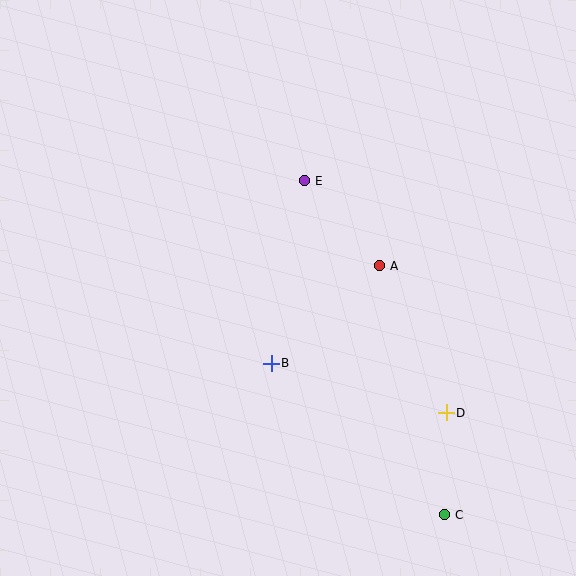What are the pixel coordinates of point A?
Point A is at (380, 266).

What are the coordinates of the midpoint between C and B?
The midpoint between C and B is at (358, 439).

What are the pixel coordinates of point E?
Point E is at (305, 181).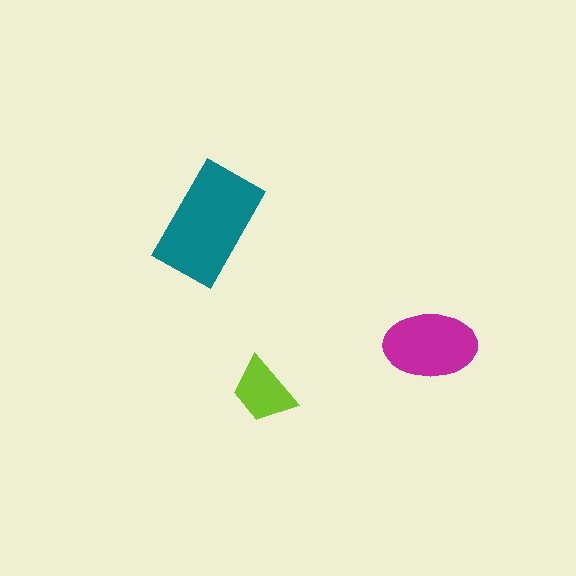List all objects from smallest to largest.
The lime trapezoid, the magenta ellipse, the teal rectangle.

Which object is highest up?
The teal rectangle is topmost.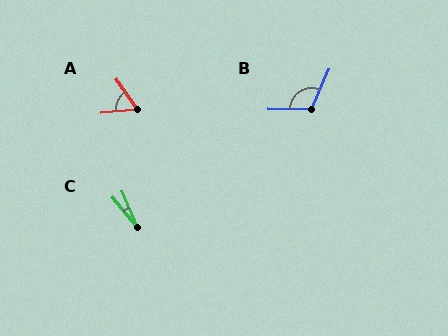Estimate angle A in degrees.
Approximately 61 degrees.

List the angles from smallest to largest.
C (17°), A (61°), B (113°).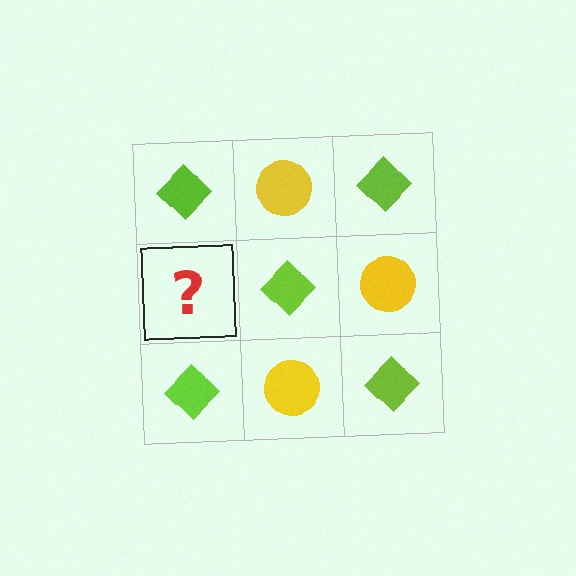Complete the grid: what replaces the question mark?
The question mark should be replaced with a yellow circle.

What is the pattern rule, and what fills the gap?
The rule is that it alternates lime diamond and yellow circle in a checkerboard pattern. The gap should be filled with a yellow circle.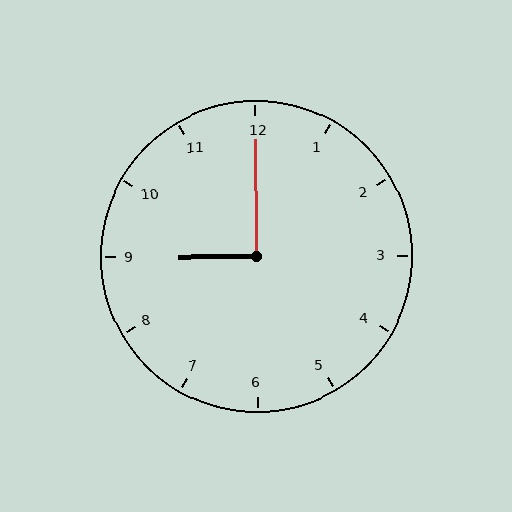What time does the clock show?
9:00.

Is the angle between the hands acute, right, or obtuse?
It is right.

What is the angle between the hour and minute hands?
Approximately 90 degrees.